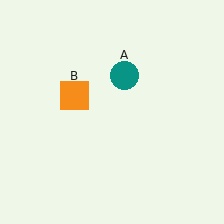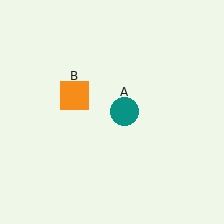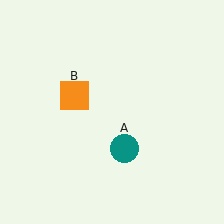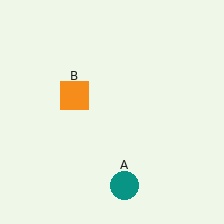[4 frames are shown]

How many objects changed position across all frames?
1 object changed position: teal circle (object A).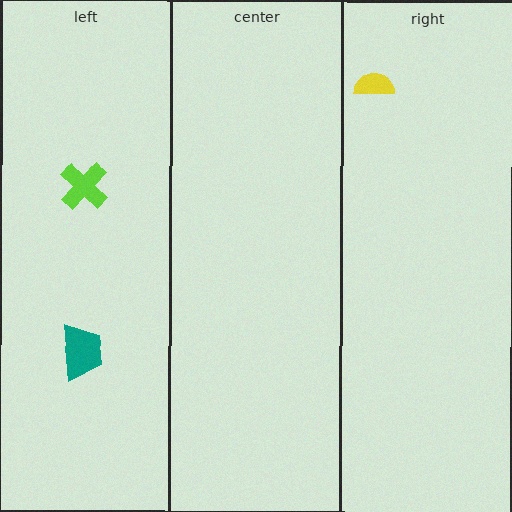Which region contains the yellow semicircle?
The right region.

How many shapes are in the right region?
1.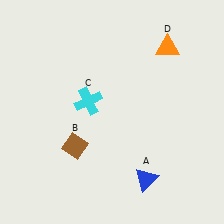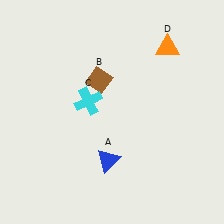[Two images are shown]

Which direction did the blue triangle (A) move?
The blue triangle (A) moved left.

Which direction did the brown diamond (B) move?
The brown diamond (B) moved up.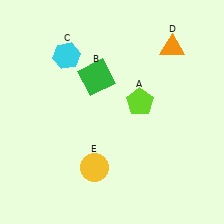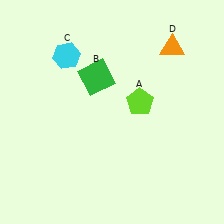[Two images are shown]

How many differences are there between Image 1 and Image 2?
There is 1 difference between the two images.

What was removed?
The yellow circle (E) was removed in Image 2.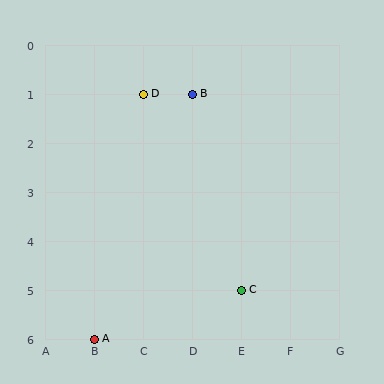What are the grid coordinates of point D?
Point D is at grid coordinates (C, 1).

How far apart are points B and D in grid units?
Points B and D are 1 column apart.